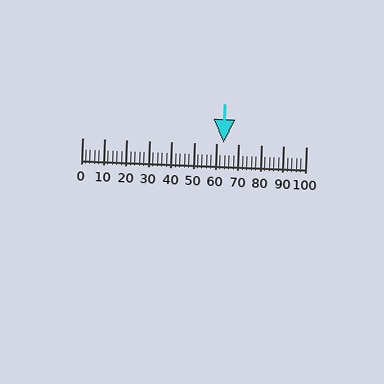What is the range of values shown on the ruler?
The ruler shows values from 0 to 100.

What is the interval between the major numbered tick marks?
The major tick marks are spaced 10 units apart.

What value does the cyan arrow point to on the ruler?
The cyan arrow points to approximately 63.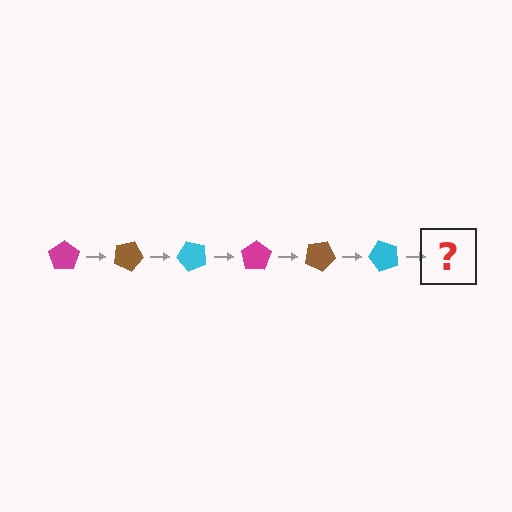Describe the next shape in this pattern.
It should be a magenta pentagon, rotated 150 degrees from the start.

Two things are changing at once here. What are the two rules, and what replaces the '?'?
The two rules are that it rotates 25 degrees each step and the color cycles through magenta, brown, and cyan. The '?' should be a magenta pentagon, rotated 150 degrees from the start.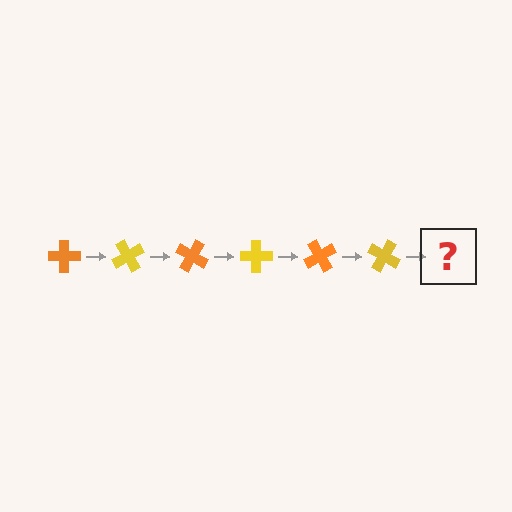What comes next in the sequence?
The next element should be an orange cross, rotated 360 degrees from the start.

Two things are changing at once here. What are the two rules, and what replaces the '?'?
The two rules are that it rotates 60 degrees each step and the color cycles through orange and yellow. The '?' should be an orange cross, rotated 360 degrees from the start.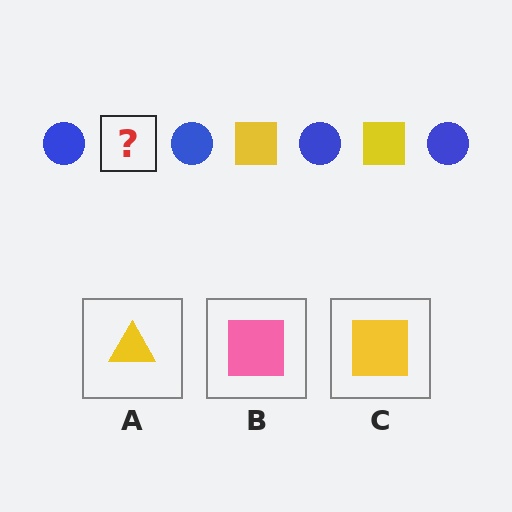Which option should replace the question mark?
Option C.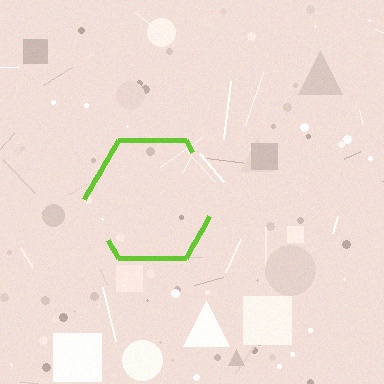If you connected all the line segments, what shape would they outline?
They would outline a hexagon.